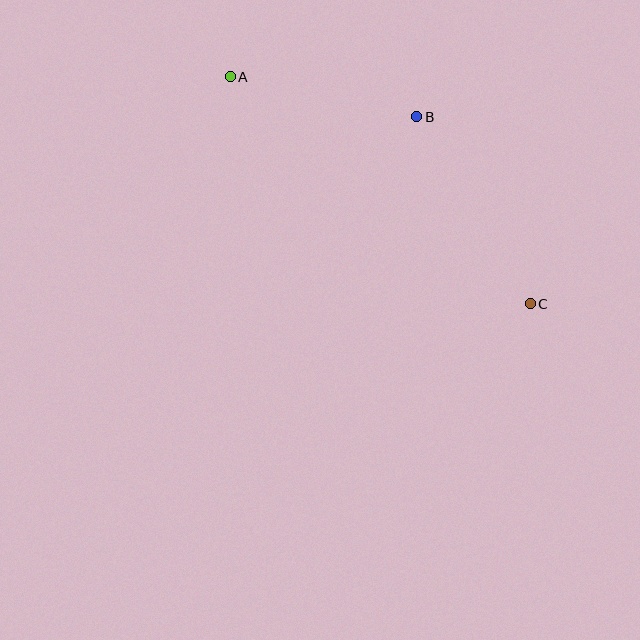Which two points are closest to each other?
Points A and B are closest to each other.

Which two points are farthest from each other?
Points A and C are farthest from each other.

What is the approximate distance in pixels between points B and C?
The distance between B and C is approximately 219 pixels.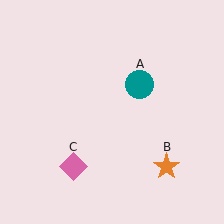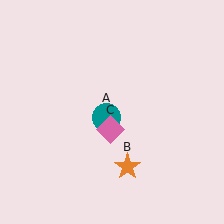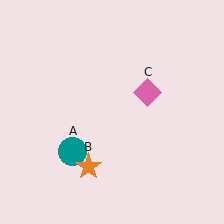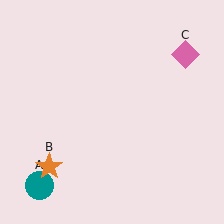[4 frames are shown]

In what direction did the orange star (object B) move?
The orange star (object B) moved left.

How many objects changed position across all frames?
3 objects changed position: teal circle (object A), orange star (object B), pink diamond (object C).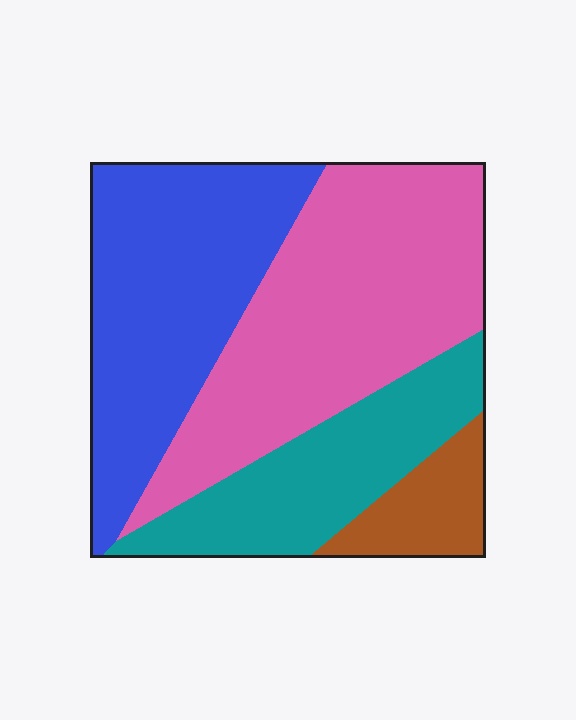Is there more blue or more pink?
Pink.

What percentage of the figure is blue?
Blue covers 32% of the figure.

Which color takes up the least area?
Brown, at roughly 10%.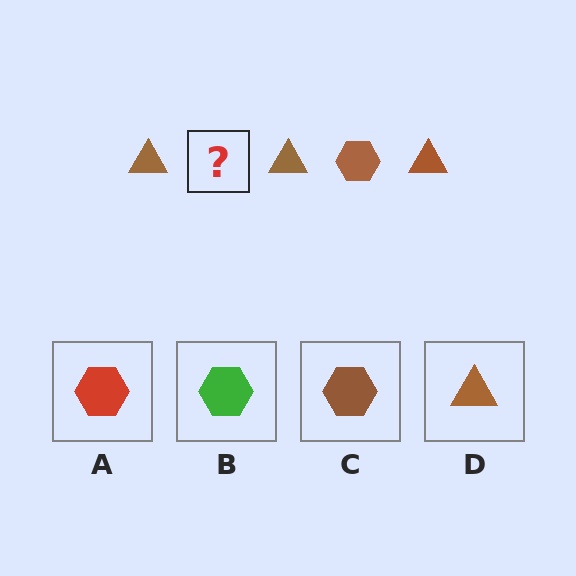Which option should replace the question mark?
Option C.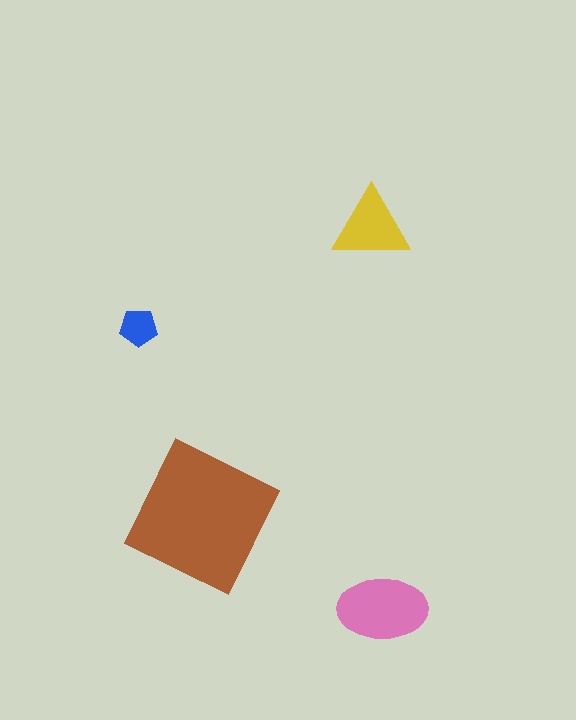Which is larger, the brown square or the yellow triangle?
The brown square.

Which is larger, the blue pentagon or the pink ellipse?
The pink ellipse.